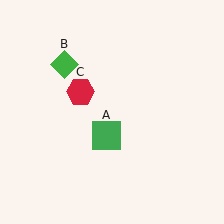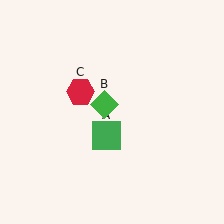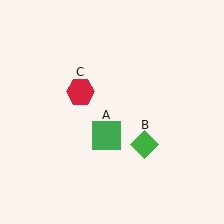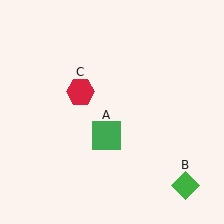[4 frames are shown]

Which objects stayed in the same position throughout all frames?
Green square (object A) and red hexagon (object C) remained stationary.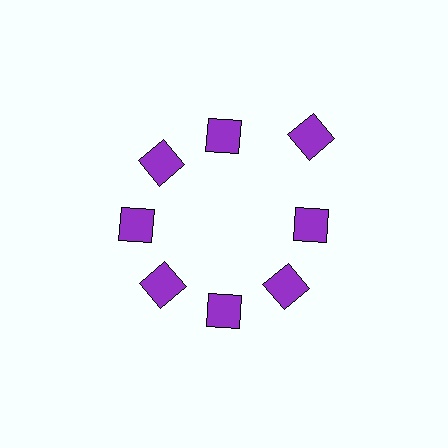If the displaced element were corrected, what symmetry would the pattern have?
It would have 8-fold rotational symmetry — the pattern would map onto itself every 45 degrees.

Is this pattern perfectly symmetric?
No. The 8 purple diamonds are arranged in a ring, but one element near the 2 o'clock position is pushed outward from the center, breaking the 8-fold rotational symmetry.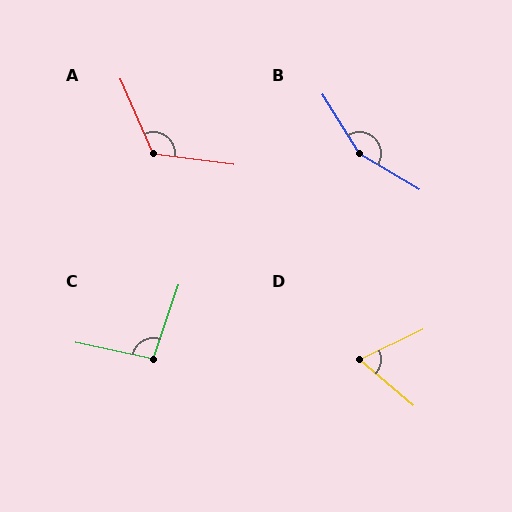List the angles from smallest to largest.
D (66°), C (97°), A (121°), B (153°).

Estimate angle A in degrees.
Approximately 121 degrees.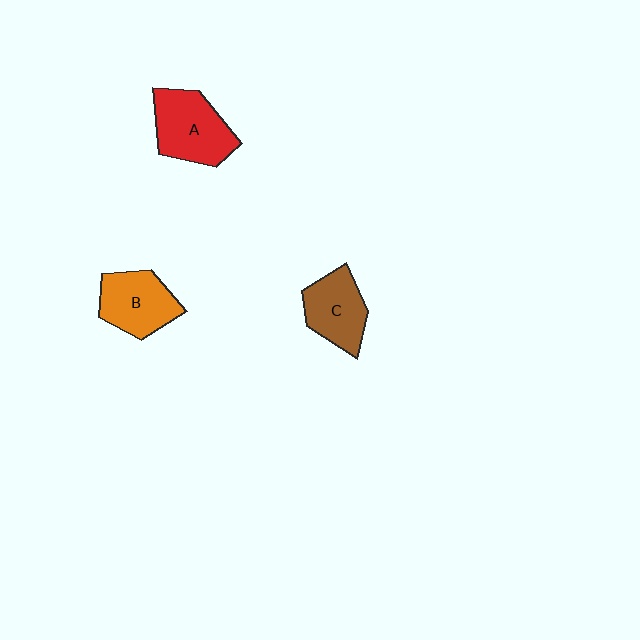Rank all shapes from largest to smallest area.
From largest to smallest: A (red), B (orange), C (brown).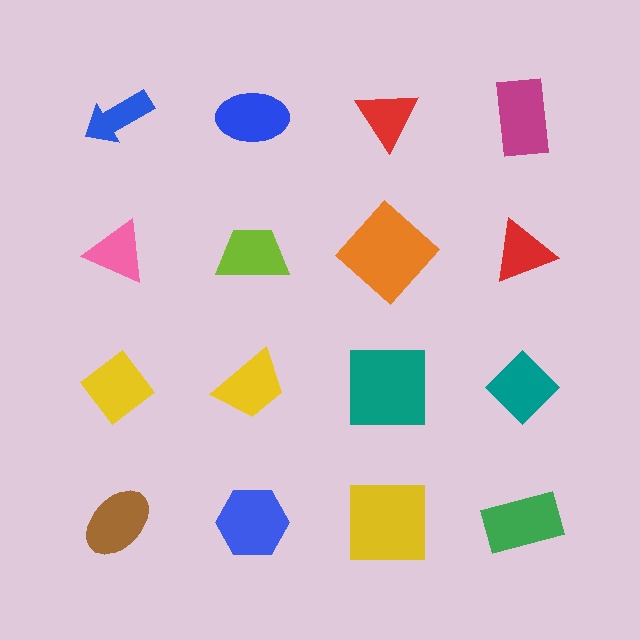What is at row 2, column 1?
A pink triangle.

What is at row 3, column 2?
A yellow trapezoid.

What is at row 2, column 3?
An orange diamond.